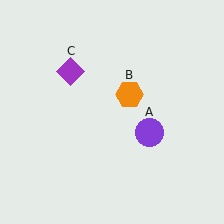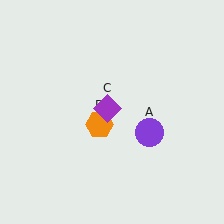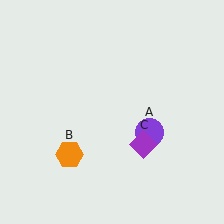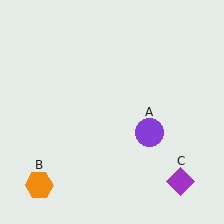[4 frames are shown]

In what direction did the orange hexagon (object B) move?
The orange hexagon (object B) moved down and to the left.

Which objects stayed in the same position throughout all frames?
Purple circle (object A) remained stationary.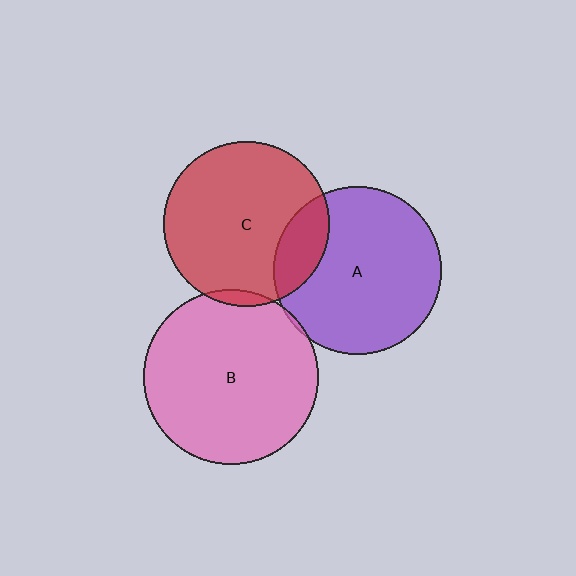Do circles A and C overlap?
Yes.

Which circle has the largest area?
Circle B (pink).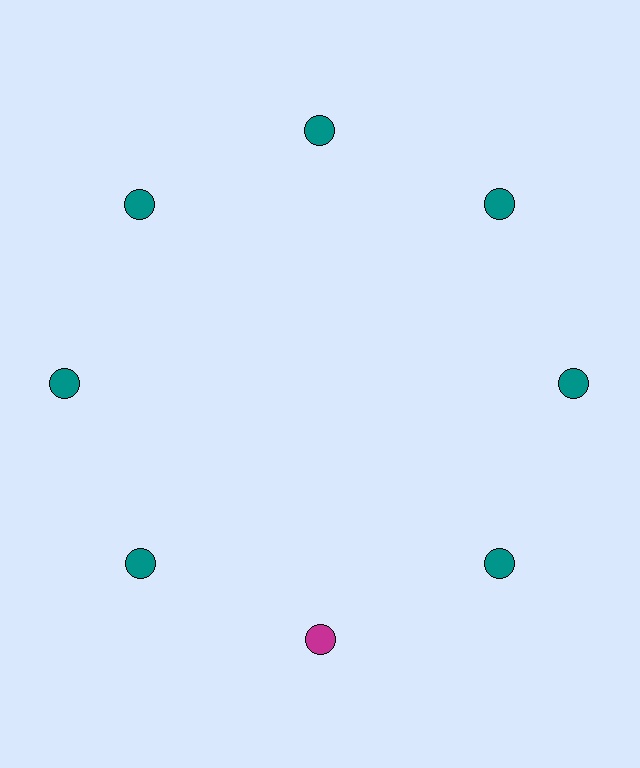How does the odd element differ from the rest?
It has a different color: magenta instead of teal.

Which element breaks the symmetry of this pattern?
The magenta circle at roughly the 6 o'clock position breaks the symmetry. All other shapes are teal circles.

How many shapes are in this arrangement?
There are 8 shapes arranged in a ring pattern.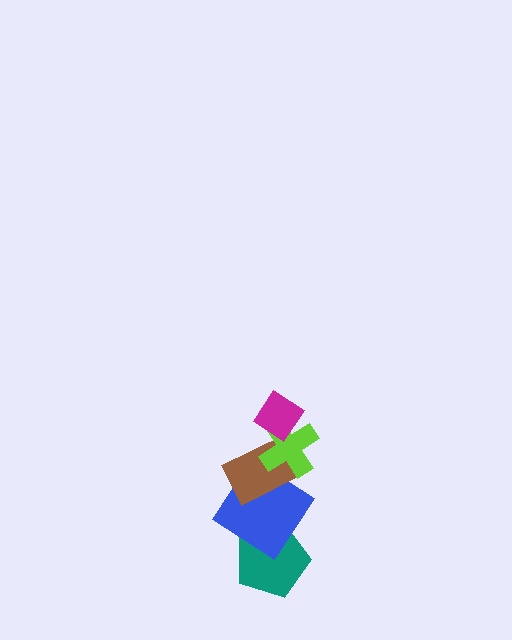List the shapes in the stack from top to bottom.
From top to bottom: the magenta diamond, the lime cross, the brown rectangle, the blue diamond, the teal pentagon.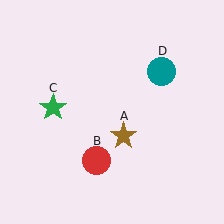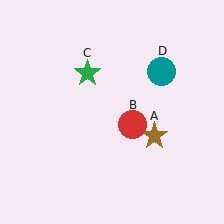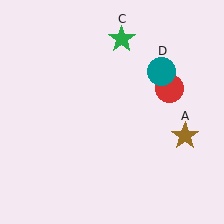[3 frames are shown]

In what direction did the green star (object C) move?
The green star (object C) moved up and to the right.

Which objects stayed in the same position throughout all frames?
Teal circle (object D) remained stationary.